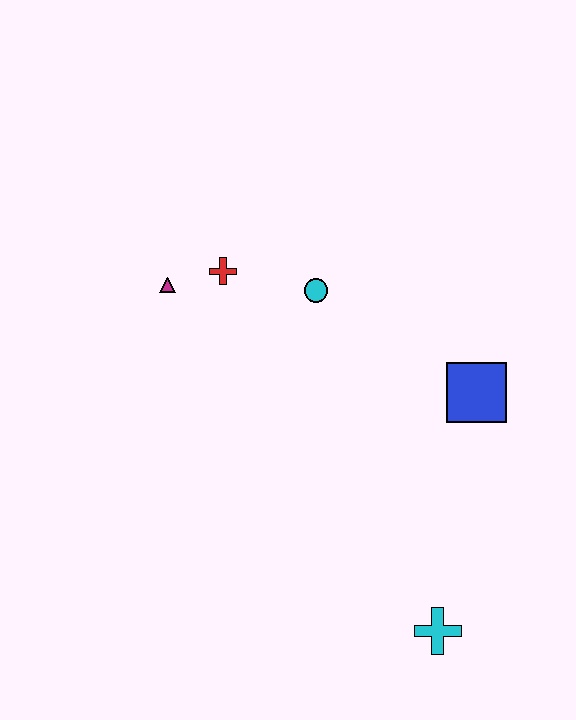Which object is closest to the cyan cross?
The blue square is closest to the cyan cross.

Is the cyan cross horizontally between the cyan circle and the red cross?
No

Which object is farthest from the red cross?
The cyan cross is farthest from the red cross.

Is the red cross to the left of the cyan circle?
Yes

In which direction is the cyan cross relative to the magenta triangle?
The cyan cross is below the magenta triangle.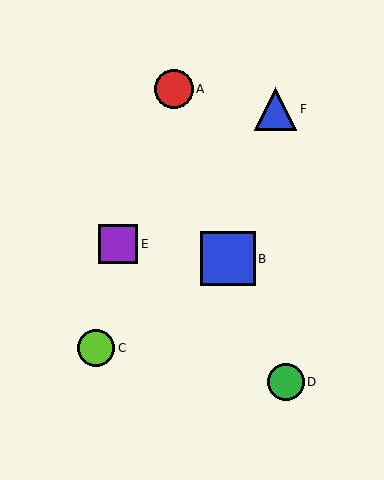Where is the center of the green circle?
The center of the green circle is at (286, 382).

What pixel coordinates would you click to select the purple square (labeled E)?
Click at (118, 244) to select the purple square E.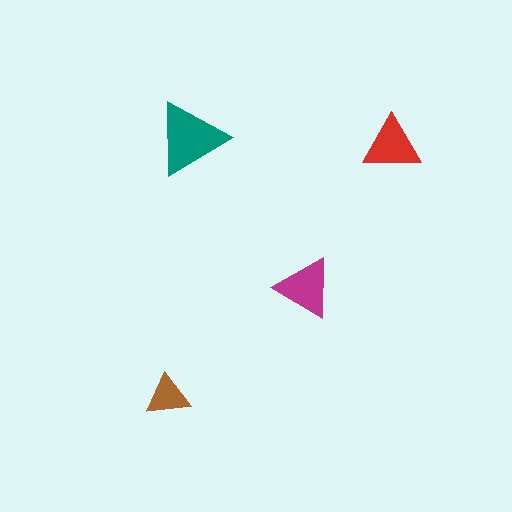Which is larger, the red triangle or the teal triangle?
The teal one.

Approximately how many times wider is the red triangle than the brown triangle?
About 1.5 times wider.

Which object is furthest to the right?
The red triangle is rightmost.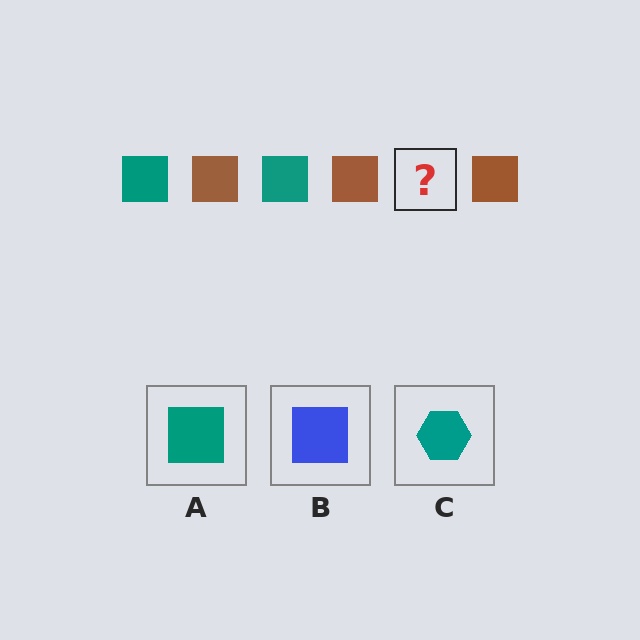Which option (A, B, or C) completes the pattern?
A.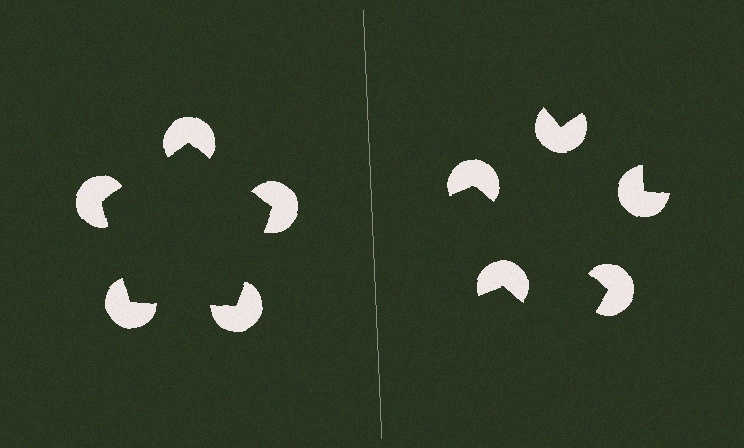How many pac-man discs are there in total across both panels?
10 — 5 on each side.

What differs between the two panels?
The pac-man discs are positioned identically on both sides; only the wedge orientations differ. On the left they align to a pentagon; on the right they are misaligned.